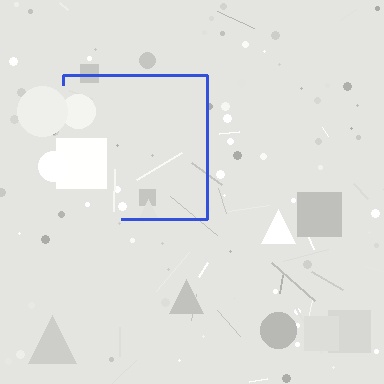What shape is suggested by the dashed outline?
The dashed outline suggests a square.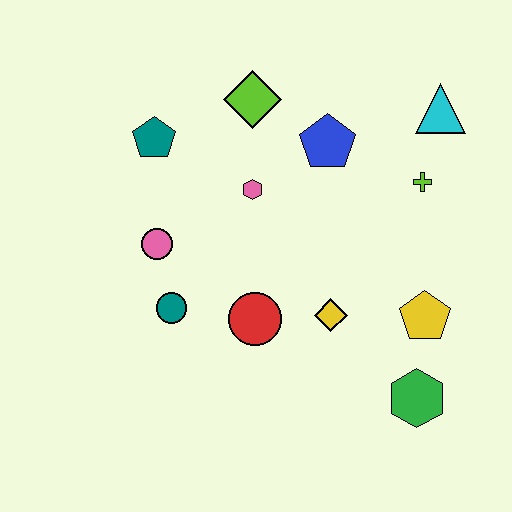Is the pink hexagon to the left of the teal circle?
No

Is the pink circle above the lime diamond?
No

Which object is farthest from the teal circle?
The cyan triangle is farthest from the teal circle.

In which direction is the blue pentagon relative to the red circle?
The blue pentagon is above the red circle.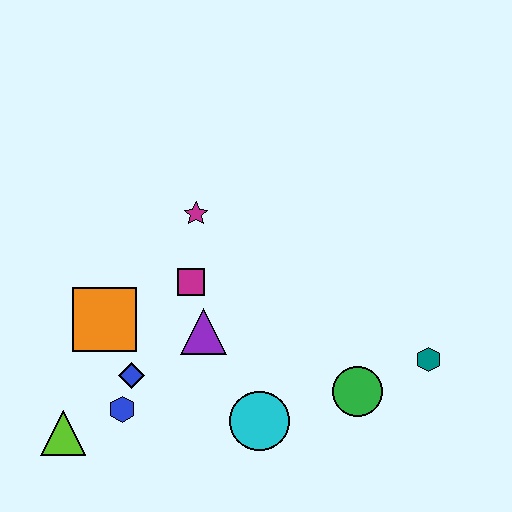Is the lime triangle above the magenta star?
No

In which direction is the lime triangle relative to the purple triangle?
The lime triangle is to the left of the purple triangle.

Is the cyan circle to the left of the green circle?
Yes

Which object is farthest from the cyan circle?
The magenta star is farthest from the cyan circle.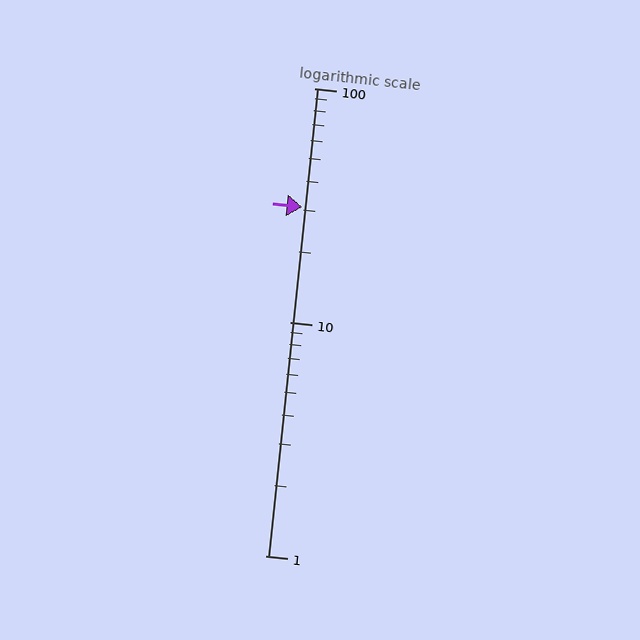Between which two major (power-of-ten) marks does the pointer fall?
The pointer is between 10 and 100.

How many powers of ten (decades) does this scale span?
The scale spans 2 decades, from 1 to 100.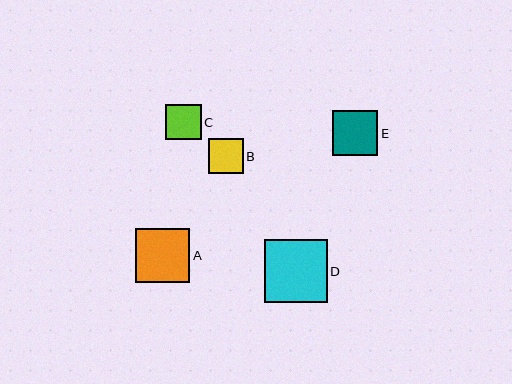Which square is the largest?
Square D is the largest with a size of approximately 62 pixels.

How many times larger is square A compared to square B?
Square A is approximately 1.5 times the size of square B.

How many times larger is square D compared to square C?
Square D is approximately 1.7 times the size of square C.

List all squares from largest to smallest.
From largest to smallest: D, A, E, C, B.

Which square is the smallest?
Square B is the smallest with a size of approximately 35 pixels.